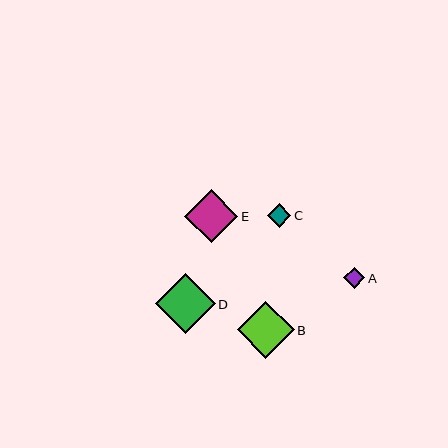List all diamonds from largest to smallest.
From largest to smallest: D, B, E, C, A.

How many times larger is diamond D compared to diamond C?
Diamond D is approximately 2.5 times the size of diamond C.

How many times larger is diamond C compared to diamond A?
Diamond C is approximately 1.1 times the size of diamond A.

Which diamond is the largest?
Diamond D is the largest with a size of approximately 60 pixels.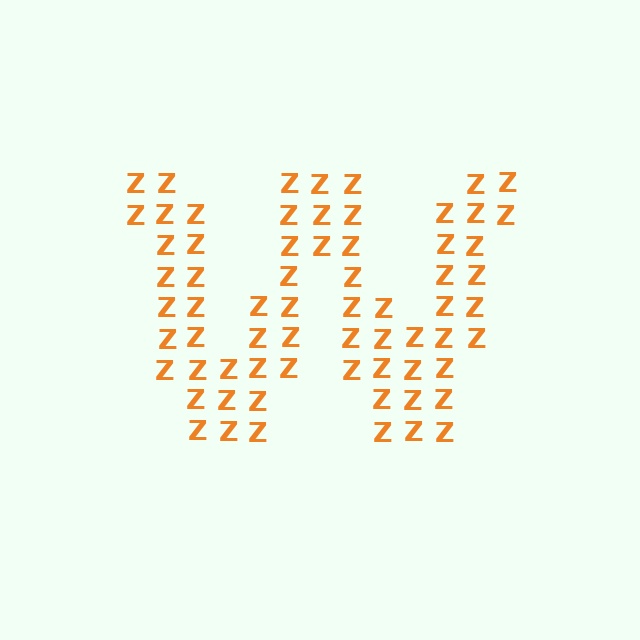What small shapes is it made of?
It is made of small letter Z's.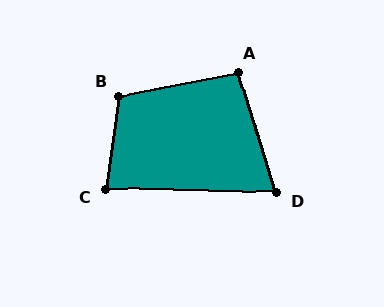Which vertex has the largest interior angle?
B, at approximately 109 degrees.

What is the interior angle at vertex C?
Approximately 83 degrees (acute).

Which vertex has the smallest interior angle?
D, at approximately 71 degrees.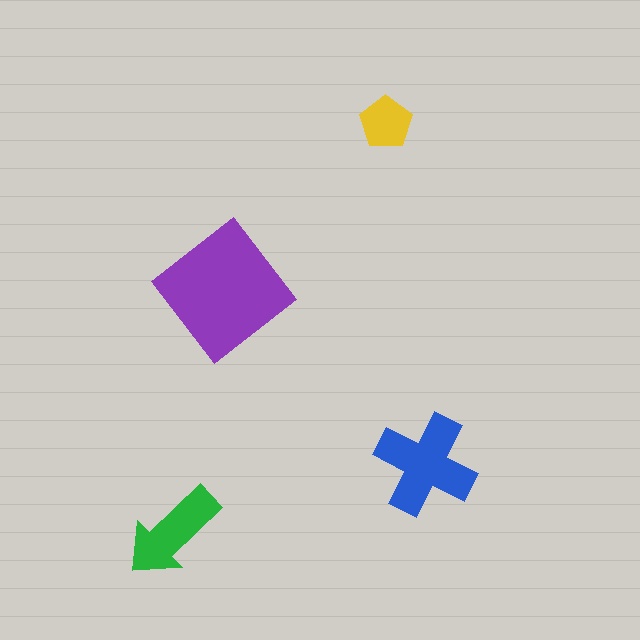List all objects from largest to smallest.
The purple diamond, the blue cross, the green arrow, the yellow pentagon.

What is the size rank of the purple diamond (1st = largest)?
1st.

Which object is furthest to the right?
The blue cross is rightmost.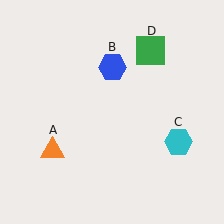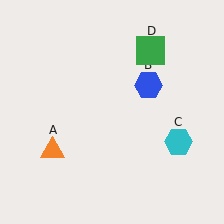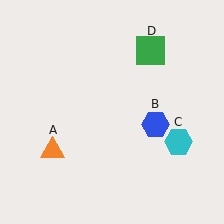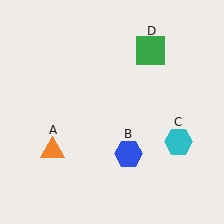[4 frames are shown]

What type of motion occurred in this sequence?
The blue hexagon (object B) rotated clockwise around the center of the scene.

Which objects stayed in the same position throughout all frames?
Orange triangle (object A) and cyan hexagon (object C) and green square (object D) remained stationary.